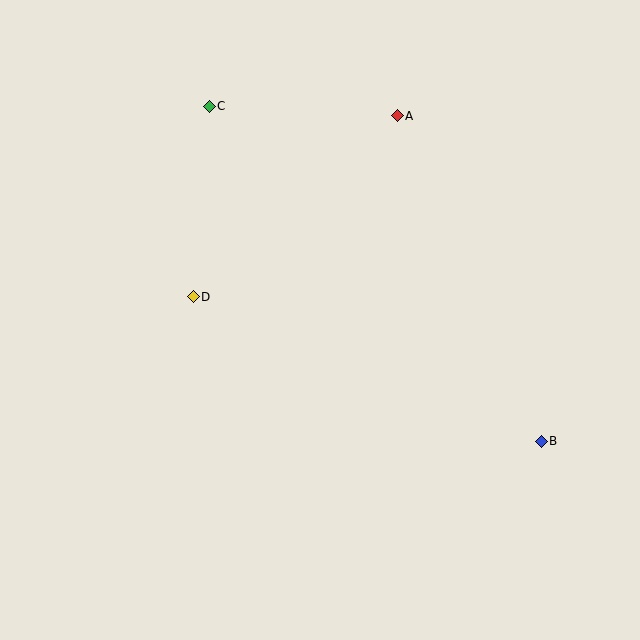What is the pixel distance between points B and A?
The distance between B and A is 356 pixels.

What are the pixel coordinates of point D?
Point D is at (193, 297).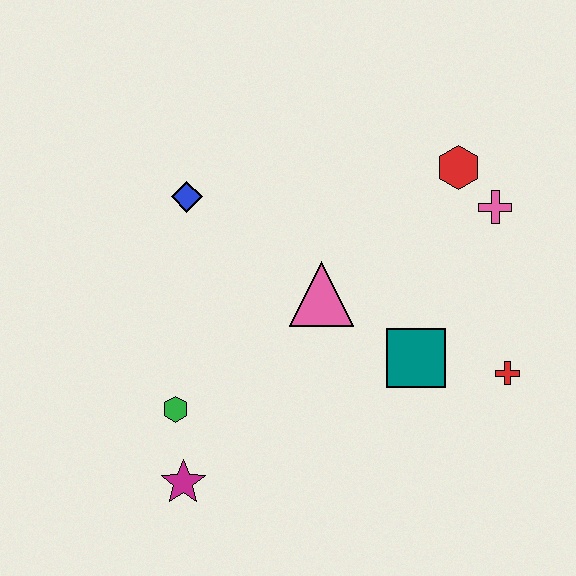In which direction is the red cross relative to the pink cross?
The red cross is below the pink cross.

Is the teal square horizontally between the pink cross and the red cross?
No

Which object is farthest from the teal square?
The blue diamond is farthest from the teal square.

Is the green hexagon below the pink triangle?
Yes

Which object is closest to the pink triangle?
The teal square is closest to the pink triangle.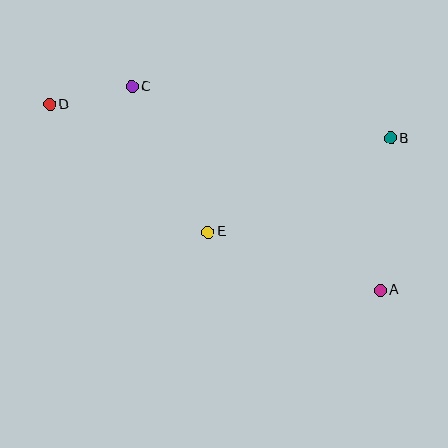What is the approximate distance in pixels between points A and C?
The distance between A and C is approximately 321 pixels.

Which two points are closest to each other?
Points C and D are closest to each other.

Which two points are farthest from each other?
Points A and D are farthest from each other.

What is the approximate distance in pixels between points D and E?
The distance between D and E is approximately 204 pixels.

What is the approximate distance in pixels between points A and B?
The distance between A and B is approximately 152 pixels.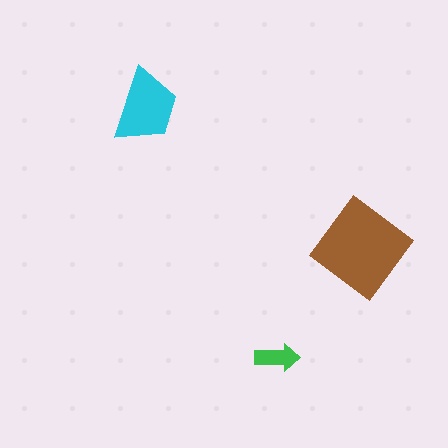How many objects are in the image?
There are 3 objects in the image.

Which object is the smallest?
The green arrow.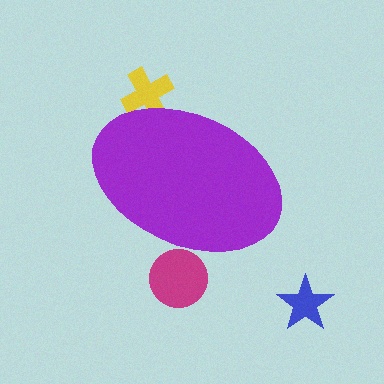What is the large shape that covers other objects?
A purple ellipse.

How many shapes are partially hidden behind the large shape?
2 shapes are partially hidden.